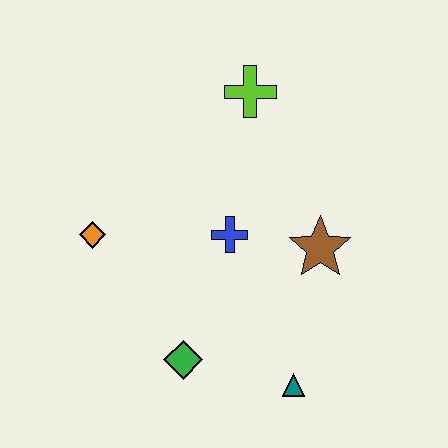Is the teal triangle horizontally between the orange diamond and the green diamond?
No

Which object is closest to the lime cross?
The blue cross is closest to the lime cross.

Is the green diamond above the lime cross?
No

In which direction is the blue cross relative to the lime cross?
The blue cross is below the lime cross.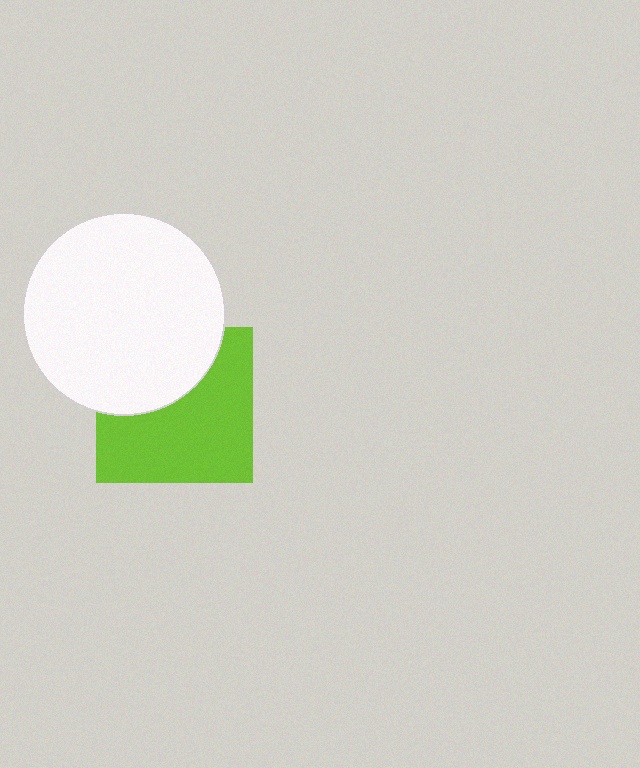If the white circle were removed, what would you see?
You would see the complete lime square.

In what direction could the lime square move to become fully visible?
The lime square could move down. That would shift it out from behind the white circle entirely.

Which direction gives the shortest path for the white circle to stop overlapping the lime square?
Moving up gives the shortest separation.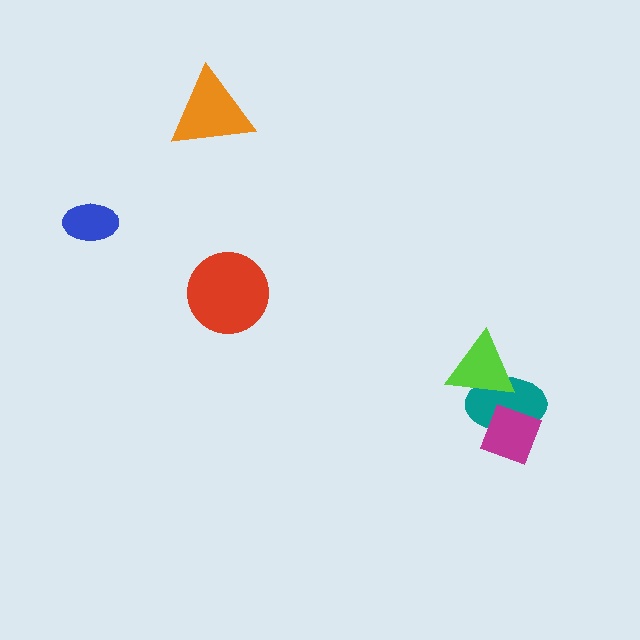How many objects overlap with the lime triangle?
1 object overlaps with the lime triangle.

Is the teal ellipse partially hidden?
Yes, it is partially covered by another shape.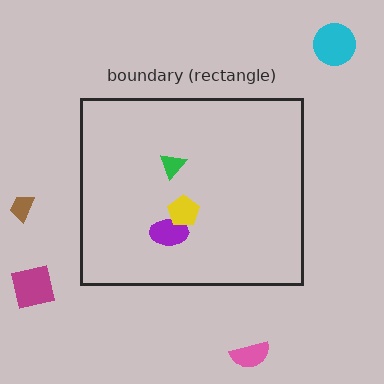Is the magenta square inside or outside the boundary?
Outside.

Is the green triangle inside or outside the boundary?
Inside.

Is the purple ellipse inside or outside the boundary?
Inside.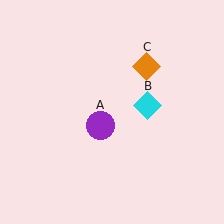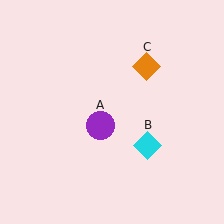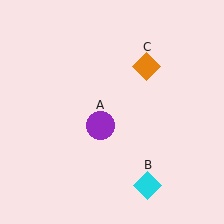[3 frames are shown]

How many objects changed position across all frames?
1 object changed position: cyan diamond (object B).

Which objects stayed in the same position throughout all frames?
Purple circle (object A) and orange diamond (object C) remained stationary.